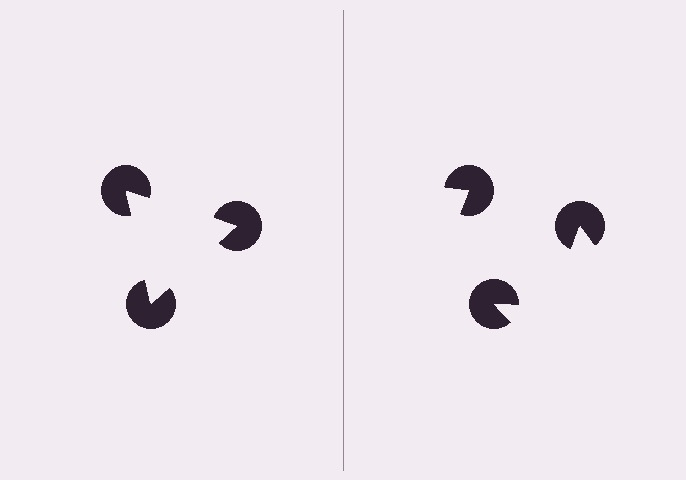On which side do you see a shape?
An illusory triangle appears on the left side. On the right side the wedge cuts are rotated, so no coherent shape forms.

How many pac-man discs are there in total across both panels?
6 — 3 on each side.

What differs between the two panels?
The pac-man discs are positioned identically on both sides; only the wedge orientations differ. On the left they align to a triangle; on the right they are misaligned.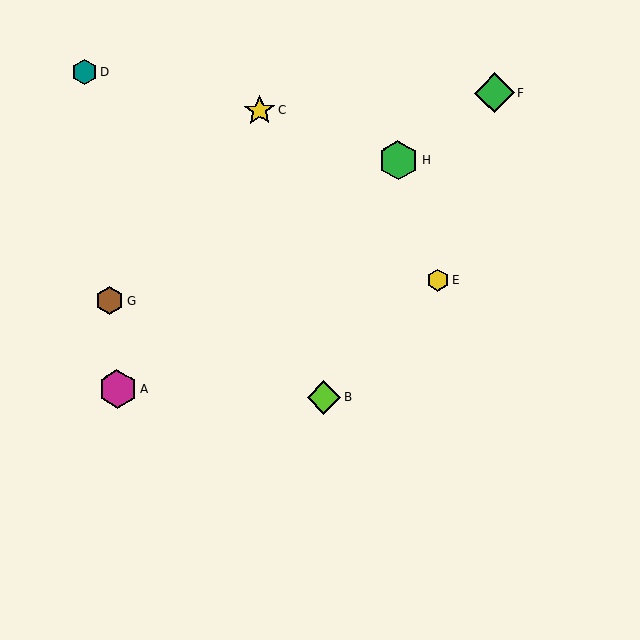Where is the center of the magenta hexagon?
The center of the magenta hexagon is at (117, 389).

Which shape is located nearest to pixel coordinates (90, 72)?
The teal hexagon (labeled D) at (84, 72) is nearest to that location.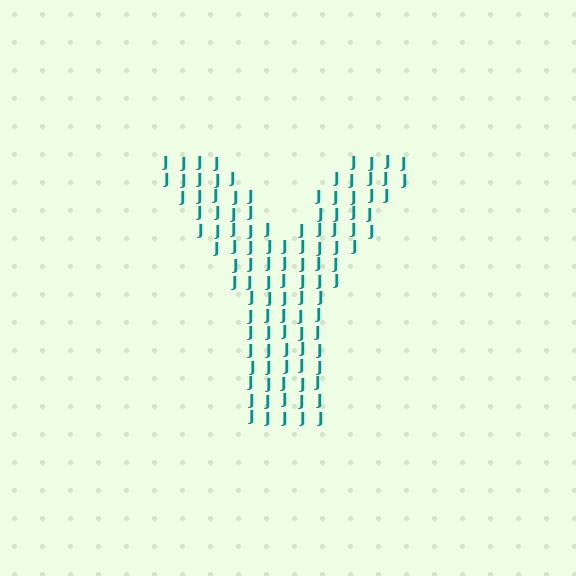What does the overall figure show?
The overall figure shows the letter Y.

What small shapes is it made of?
It is made of small letter J's.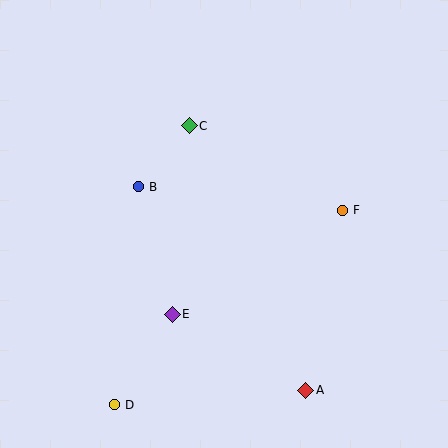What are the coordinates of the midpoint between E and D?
The midpoint between E and D is at (143, 360).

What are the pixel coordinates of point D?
Point D is at (115, 405).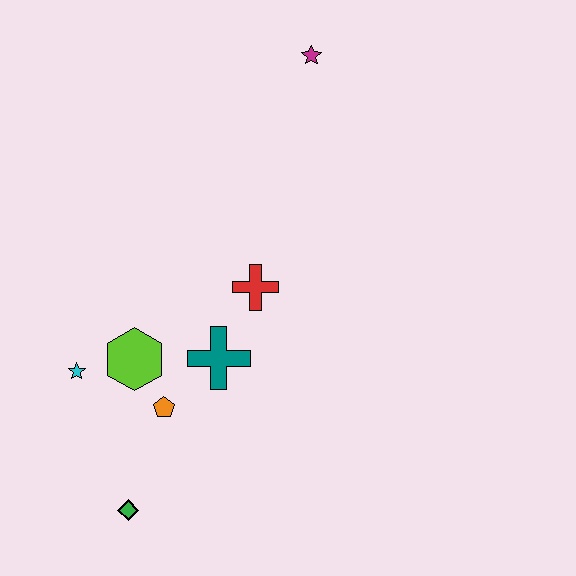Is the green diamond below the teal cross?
Yes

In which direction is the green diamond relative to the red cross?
The green diamond is below the red cross.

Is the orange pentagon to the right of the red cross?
No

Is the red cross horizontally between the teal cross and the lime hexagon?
No